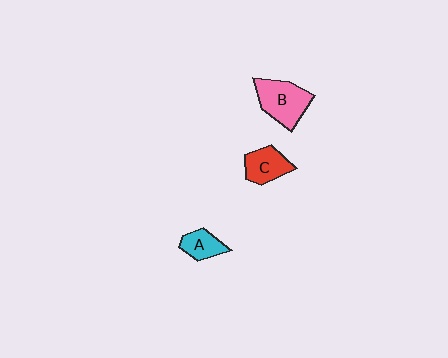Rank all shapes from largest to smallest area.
From largest to smallest: B (pink), C (red), A (cyan).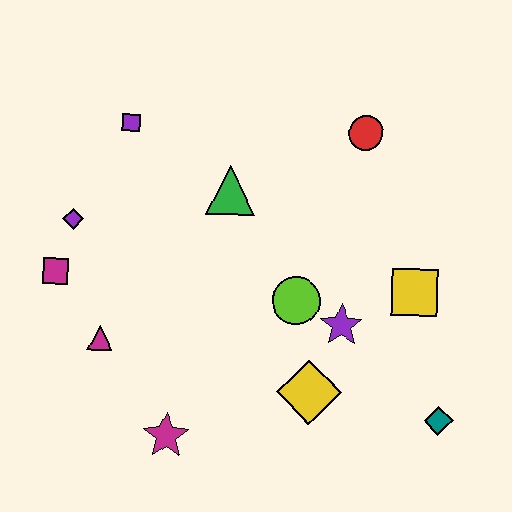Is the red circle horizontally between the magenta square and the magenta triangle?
No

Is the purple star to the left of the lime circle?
No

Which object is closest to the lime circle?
The purple star is closest to the lime circle.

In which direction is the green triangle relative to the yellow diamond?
The green triangle is above the yellow diamond.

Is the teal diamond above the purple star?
No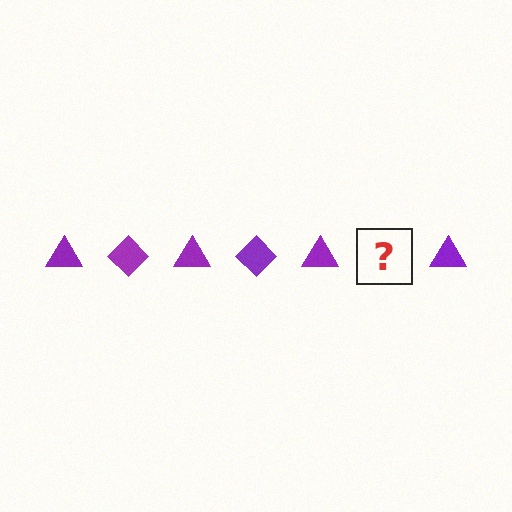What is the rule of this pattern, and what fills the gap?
The rule is that the pattern cycles through triangle, diamond shapes in purple. The gap should be filled with a purple diamond.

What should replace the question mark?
The question mark should be replaced with a purple diamond.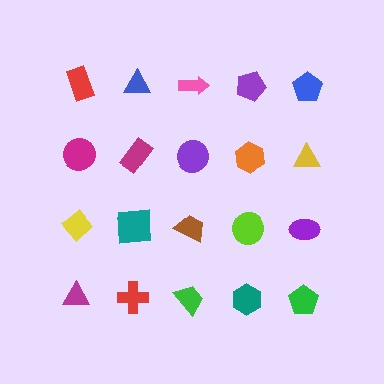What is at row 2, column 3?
A purple circle.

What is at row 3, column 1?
A yellow diamond.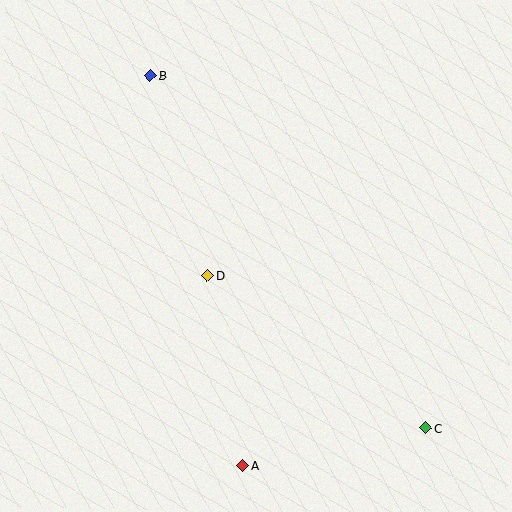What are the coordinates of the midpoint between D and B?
The midpoint between D and B is at (179, 176).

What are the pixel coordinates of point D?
Point D is at (207, 276).